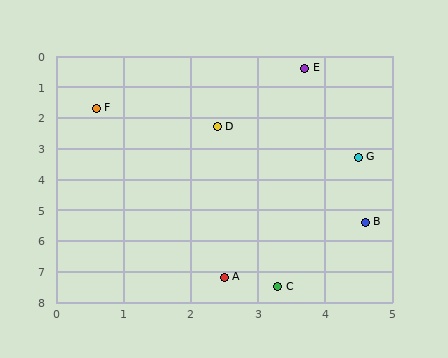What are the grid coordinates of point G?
Point G is at approximately (4.5, 3.3).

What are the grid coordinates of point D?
Point D is at approximately (2.4, 2.3).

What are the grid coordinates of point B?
Point B is at approximately (4.6, 5.4).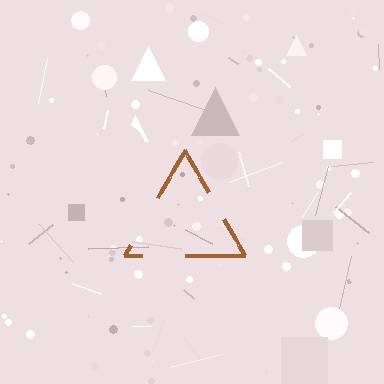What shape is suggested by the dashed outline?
The dashed outline suggests a triangle.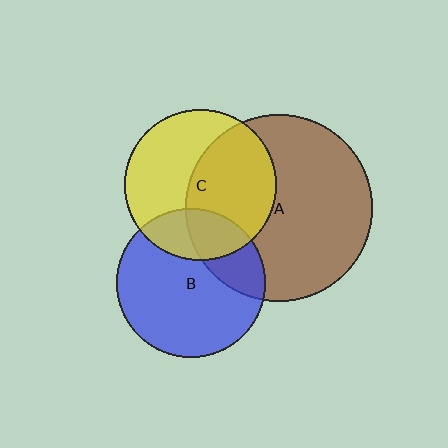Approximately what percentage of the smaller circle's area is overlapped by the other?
Approximately 50%.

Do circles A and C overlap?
Yes.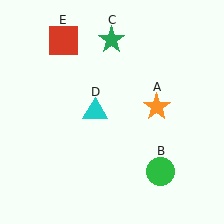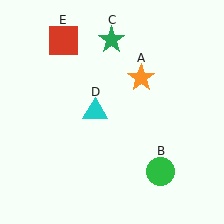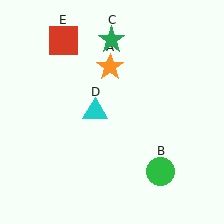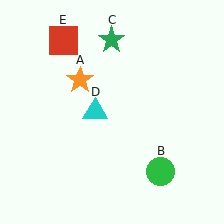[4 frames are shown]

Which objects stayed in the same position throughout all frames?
Green circle (object B) and green star (object C) and cyan triangle (object D) and red square (object E) remained stationary.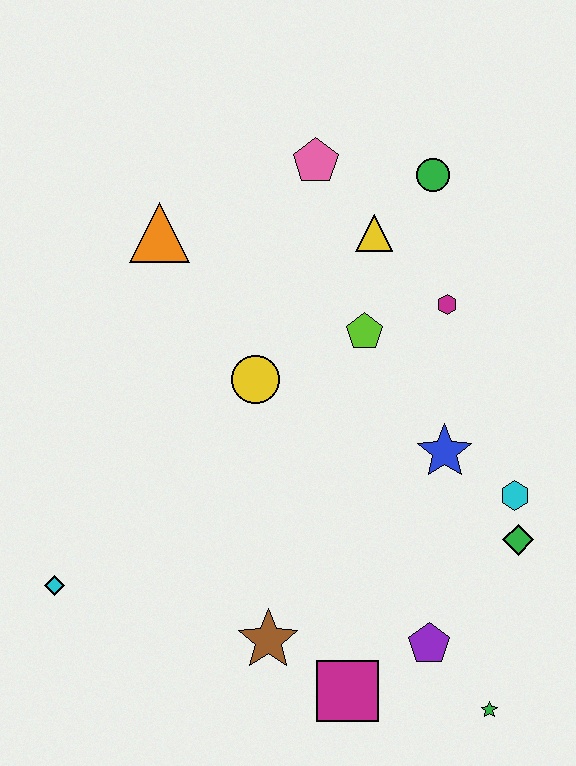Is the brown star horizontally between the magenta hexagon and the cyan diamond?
Yes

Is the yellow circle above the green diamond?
Yes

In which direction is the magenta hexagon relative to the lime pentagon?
The magenta hexagon is to the right of the lime pentagon.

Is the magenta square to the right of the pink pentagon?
Yes